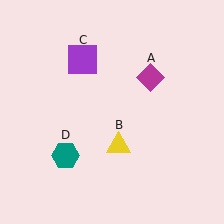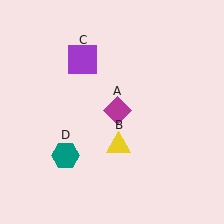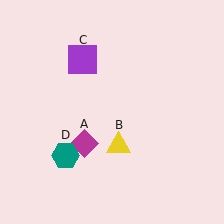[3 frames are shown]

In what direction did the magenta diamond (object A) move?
The magenta diamond (object A) moved down and to the left.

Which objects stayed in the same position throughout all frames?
Yellow triangle (object B) and purple square (object C) and teal hexagon (object D) remained stationary.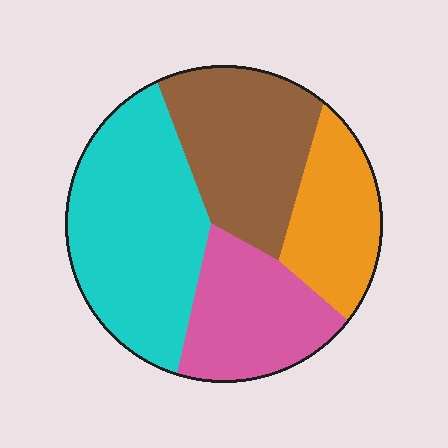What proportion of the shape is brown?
Brown takes up about one quarter (1/4) of the shape.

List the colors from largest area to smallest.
From largest to smallest: cyan, brown, pink, orange.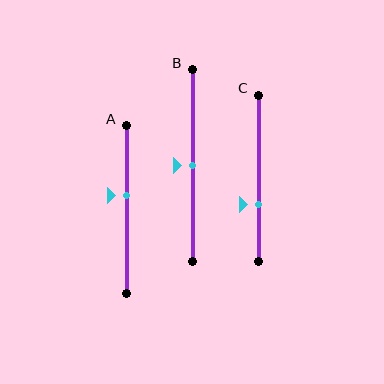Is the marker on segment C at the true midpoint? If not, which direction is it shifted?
No, the marker on segment C is shifted downward by about 16% of the segment length.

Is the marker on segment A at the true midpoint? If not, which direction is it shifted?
No, the marker on segment A is shifted upward by about 8% of the segment length.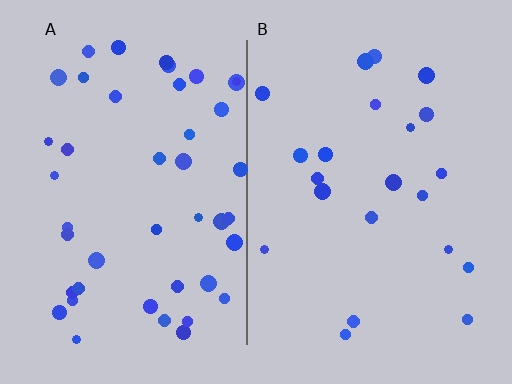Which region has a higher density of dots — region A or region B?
A (the left).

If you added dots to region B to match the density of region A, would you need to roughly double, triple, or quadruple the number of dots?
Approximately double.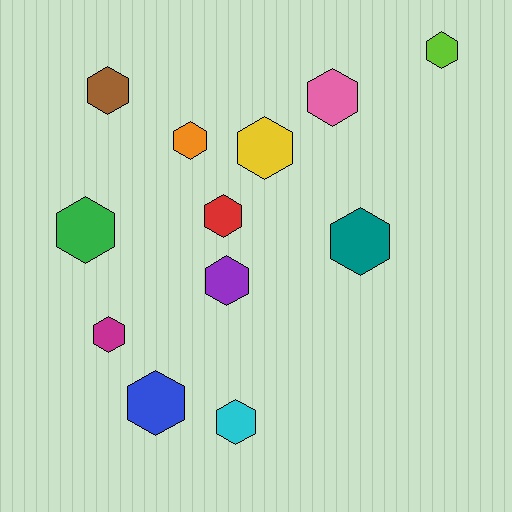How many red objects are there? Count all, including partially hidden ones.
There is 1 red object.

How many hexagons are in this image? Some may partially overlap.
There are 12 hexagons.